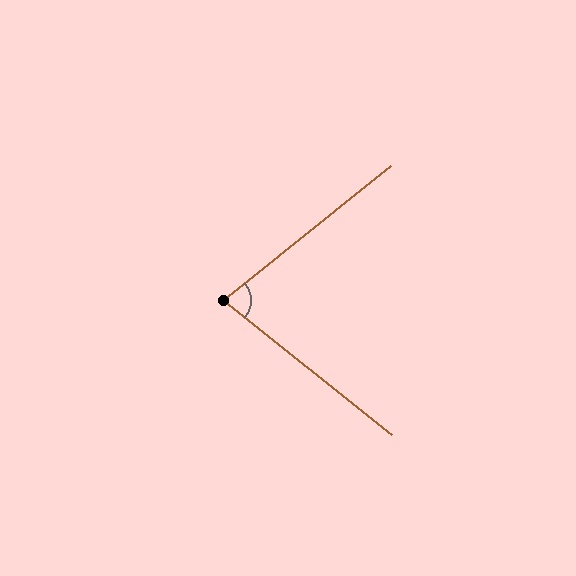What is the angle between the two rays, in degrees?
Approximately 78 degrees.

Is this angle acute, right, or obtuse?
It is acute.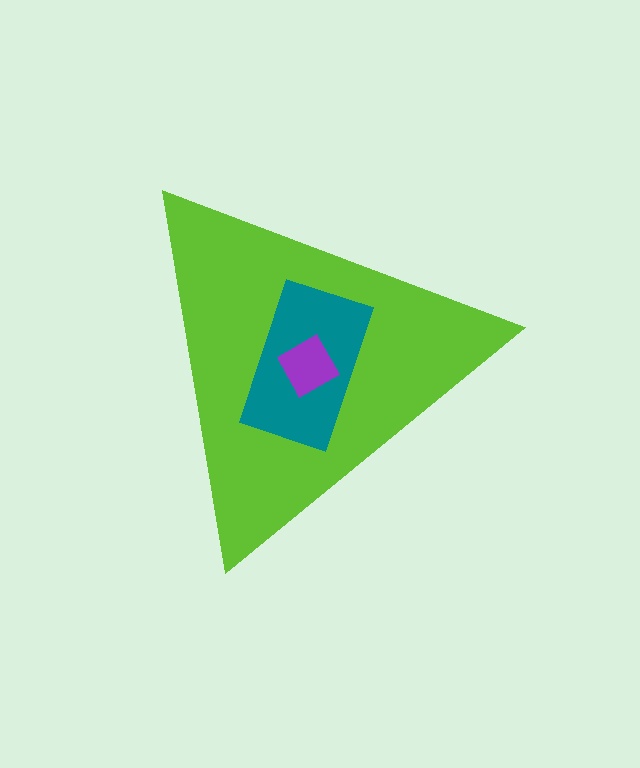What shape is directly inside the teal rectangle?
The purple diamond.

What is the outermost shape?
The lime triangle.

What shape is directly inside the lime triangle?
The teal rectangle.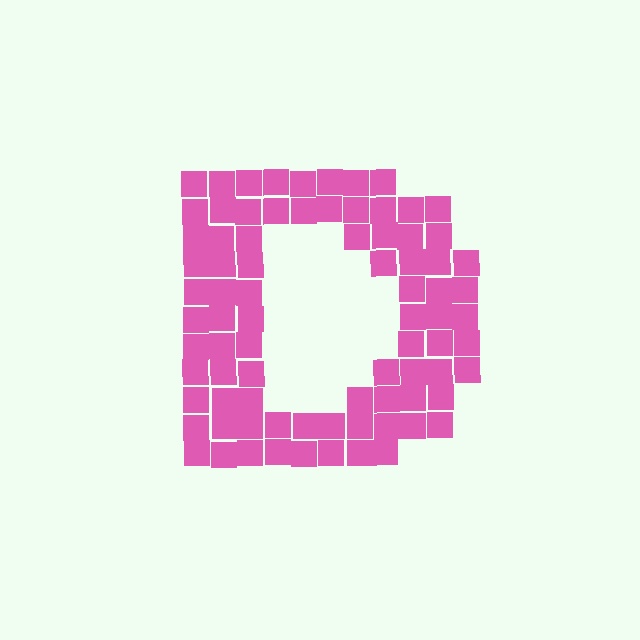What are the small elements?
The small elements are squares.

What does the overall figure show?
The overall figure shows the letter D.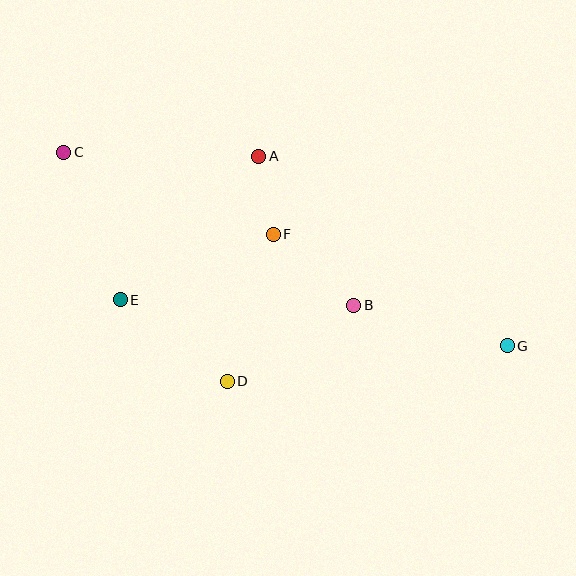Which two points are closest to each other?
Points A and F are closest to each other.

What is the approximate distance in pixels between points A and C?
The distance between A and C is approximately 195 pixels.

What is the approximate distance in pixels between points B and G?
The distance between B and G is approximately 159 pixels.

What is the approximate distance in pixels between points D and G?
The distance between D and G is approximately 282 pixels.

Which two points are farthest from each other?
Points C and G are farthest from each other.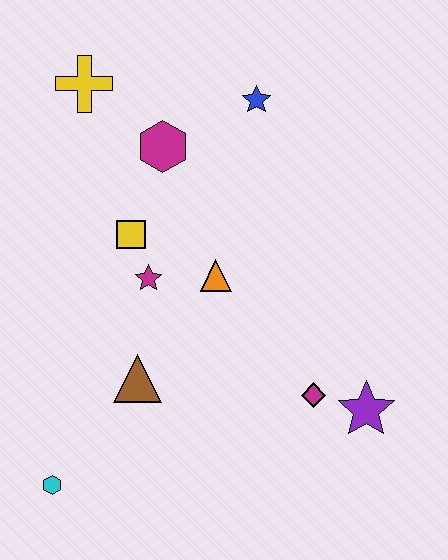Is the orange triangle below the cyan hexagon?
No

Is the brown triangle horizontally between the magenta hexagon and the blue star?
No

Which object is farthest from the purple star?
The yellow cross is farthest from the purple star.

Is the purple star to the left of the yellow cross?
No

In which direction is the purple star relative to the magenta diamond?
The purple star is to the right of the magenta diamond.